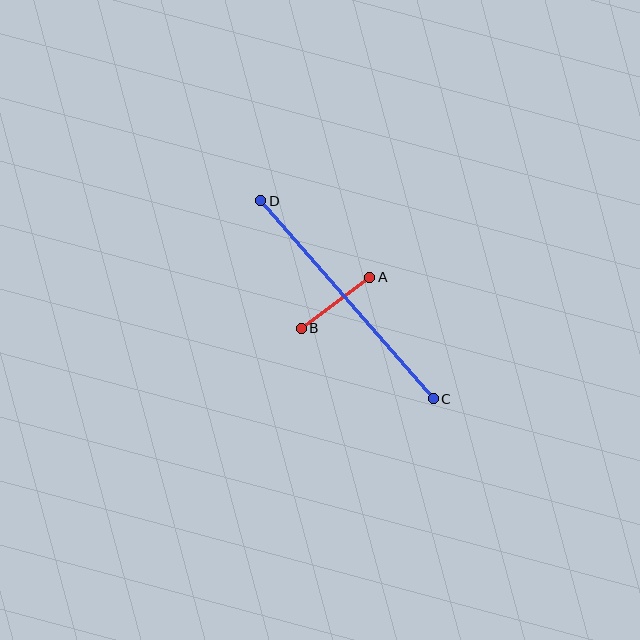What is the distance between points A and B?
The distance is approximately 86 pixels.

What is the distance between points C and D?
The distance is approximately 262 pixels.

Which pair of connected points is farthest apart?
Points C and D are farthest apart.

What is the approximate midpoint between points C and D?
The midpoint is at approximately (347, 300) pixels.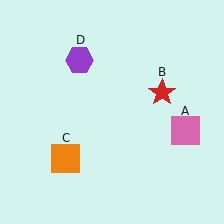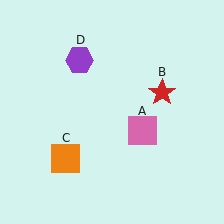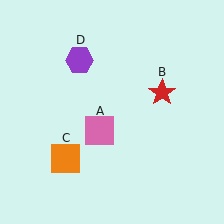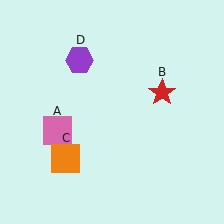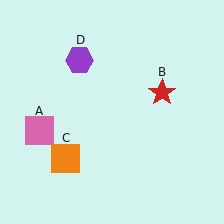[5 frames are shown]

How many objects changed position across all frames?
1 object changed position: pink square (object A).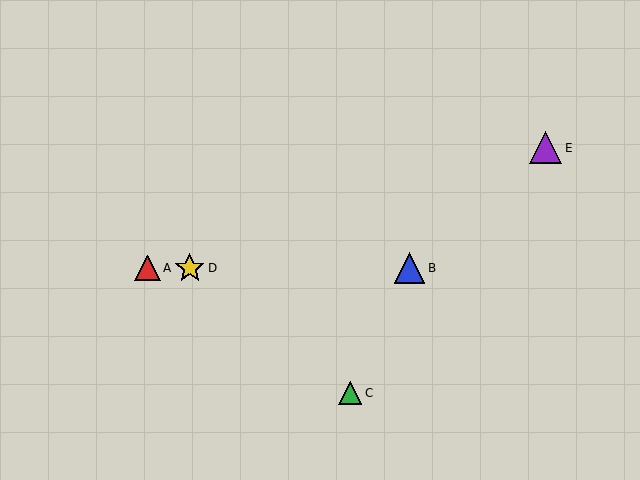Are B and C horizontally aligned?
No, B is at y≈268 and C is at y≈393.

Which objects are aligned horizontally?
Objects A, B, D are aligned horizontally.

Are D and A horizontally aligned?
Yes, both are at y≈268.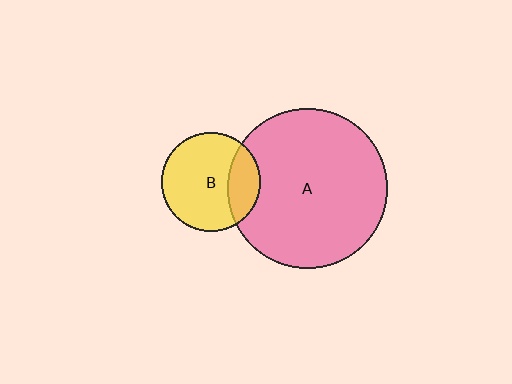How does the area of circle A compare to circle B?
Approximately 2.6 times.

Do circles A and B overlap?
Yes.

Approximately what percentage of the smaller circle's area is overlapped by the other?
Approximately 25%.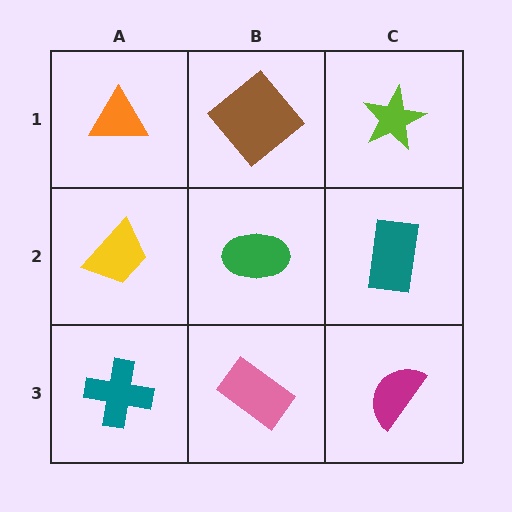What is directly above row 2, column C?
A lime star.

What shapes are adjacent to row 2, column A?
An orange triangle (row 1, column A), a teal cross (row 3, column A), a green ellipse (row 2, column B).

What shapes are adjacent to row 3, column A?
A yellow trapezoid (row 2, column A), a pink rectangle (row 3, column B).